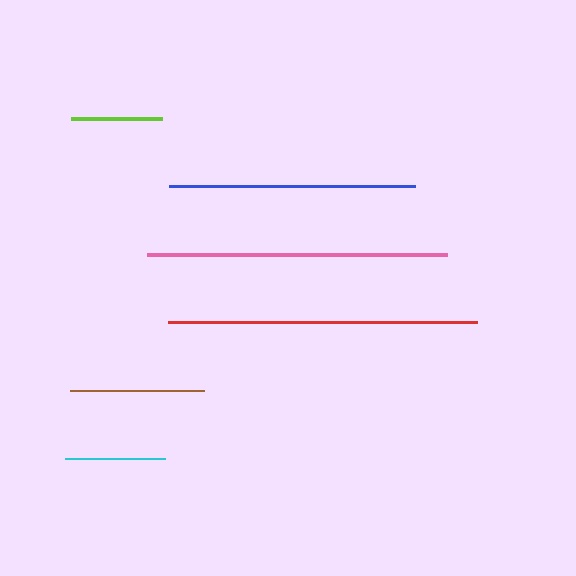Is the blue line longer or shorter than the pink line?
The pink line is longer than the blue line.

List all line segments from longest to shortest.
From longest to shortest: red, pink, blue, brown, cyan, lime.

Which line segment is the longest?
The red line is the longest at approximately 309 pixels.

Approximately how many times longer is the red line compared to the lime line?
The red line is approximately 3.4 times the length of the lime line.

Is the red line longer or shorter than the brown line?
The red line is longer than the brown line.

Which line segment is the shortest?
The lime line is the shortest at approximately 90 pixels.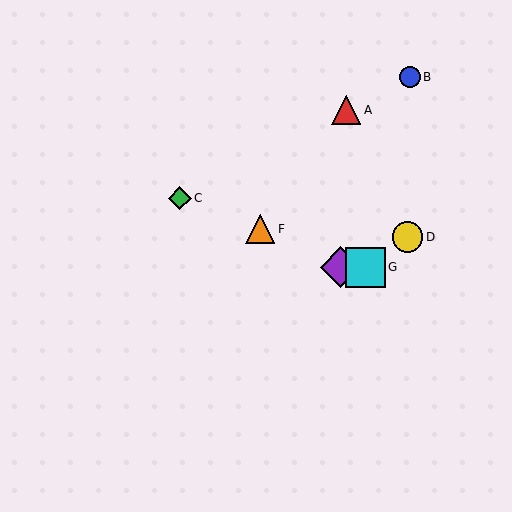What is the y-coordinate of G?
Object G is at y≈267.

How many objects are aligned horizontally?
2 objects (E, G) are aligned horizontally.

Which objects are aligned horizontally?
Objects E, G are aligned horizontally.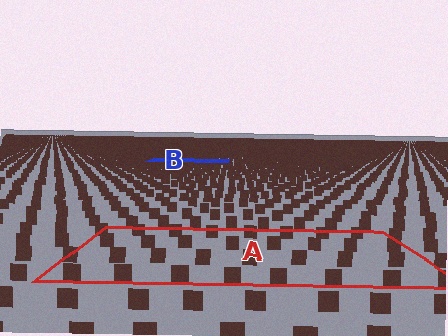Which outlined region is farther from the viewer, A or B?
Region B is farther from the viewer — the texture elements inside it appear smaller and more densely packed.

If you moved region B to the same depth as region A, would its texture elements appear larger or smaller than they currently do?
They would appear larger. At a closer depth, the same texture elements are projected at a bigger on-screen size.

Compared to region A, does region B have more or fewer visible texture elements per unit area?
Region B has more texture elements per unit area — they are packed more densely because it is farther away.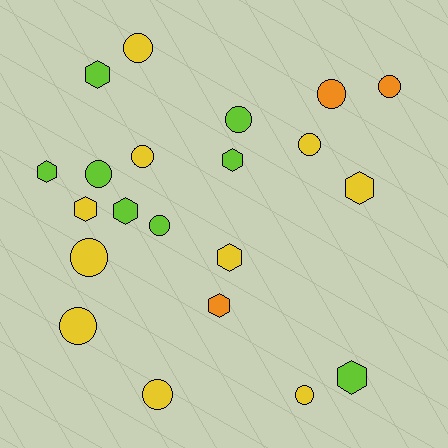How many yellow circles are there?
There are 7 yellow circles.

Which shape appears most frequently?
Circle, with 12 objects.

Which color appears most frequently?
Yellow, with 10 objects.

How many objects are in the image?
There are 21 objects.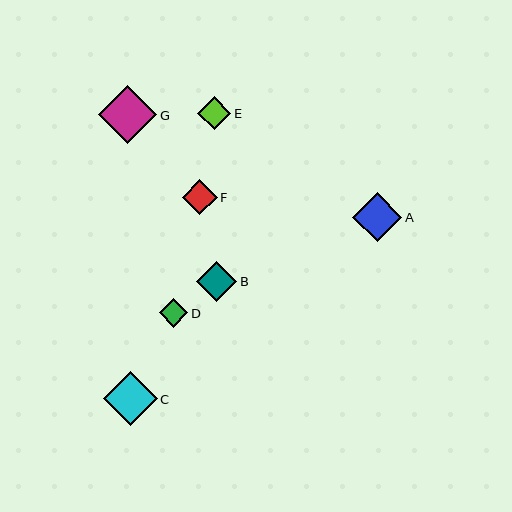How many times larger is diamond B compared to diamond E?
Diamond B is approximately 1.2 times the size of diamond E.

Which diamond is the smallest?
Diamond D is the smallest with a size of approximately 29 pixels.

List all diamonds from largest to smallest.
From largest to smallest: G, C, A, B, F, E, D.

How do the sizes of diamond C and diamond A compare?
Diamond C and diamond A are approximately the same size.